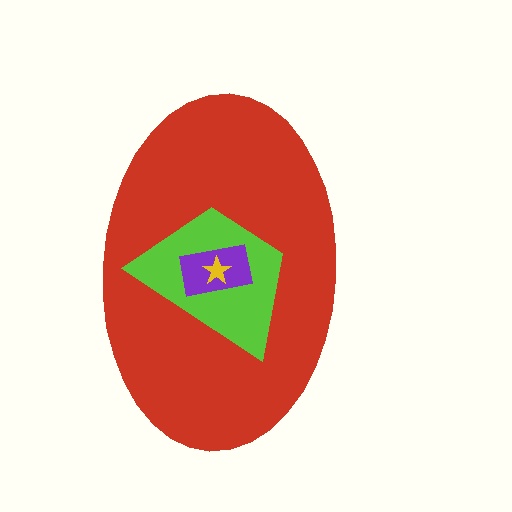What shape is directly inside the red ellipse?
The lime trapezoid.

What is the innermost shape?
The yellow star.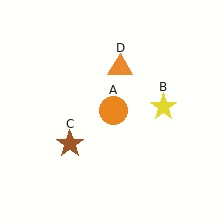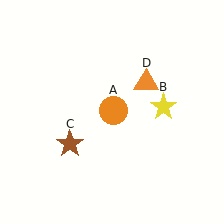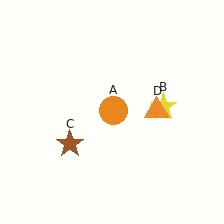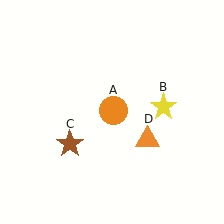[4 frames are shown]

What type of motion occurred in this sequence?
The orange triangle (object D) rotated clockwise around the center of the scene.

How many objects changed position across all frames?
1 object changed position: orange triangle (object D).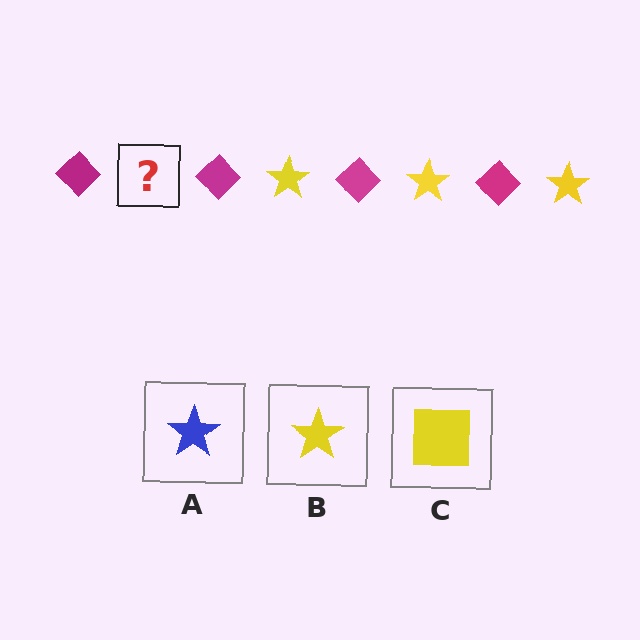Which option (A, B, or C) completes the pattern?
B.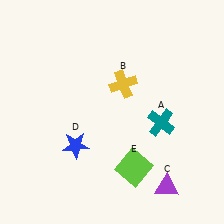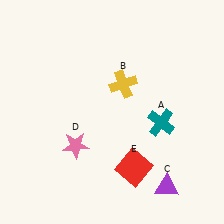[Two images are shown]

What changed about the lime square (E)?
In Image 1, E is lime. In Image 2, it changed to red.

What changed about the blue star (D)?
In Image 1, D is blue. In Image 2, it changed to pink.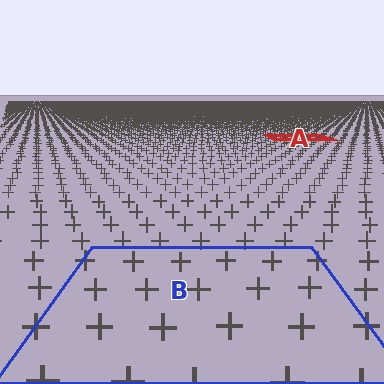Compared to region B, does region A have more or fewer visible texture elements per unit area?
Region A has more texture elements per unit area — they are packed more densely because it is farther away.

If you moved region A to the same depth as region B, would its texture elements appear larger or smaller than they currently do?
They would appear larger. At a closer depth, the same texture elements are projected at a bigger on-screen size.